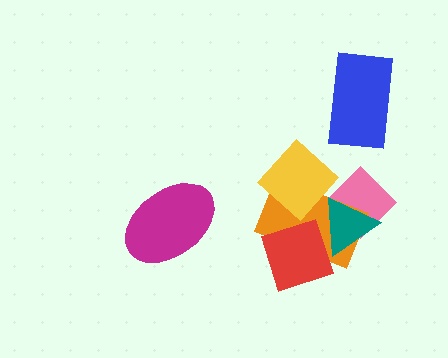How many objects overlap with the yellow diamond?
3 objects overlap with the yellow diamond.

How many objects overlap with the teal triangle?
4 objects overlap with the teal triangle.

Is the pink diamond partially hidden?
Yes, it is partially covered by another shape.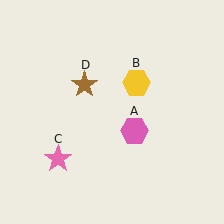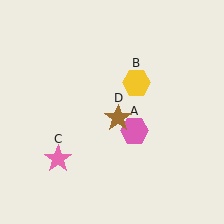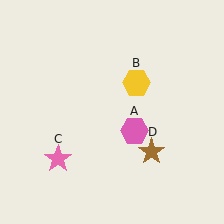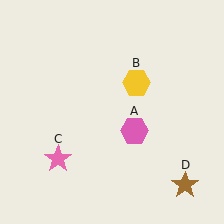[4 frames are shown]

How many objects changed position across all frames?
1 object changed position: brown star (object D).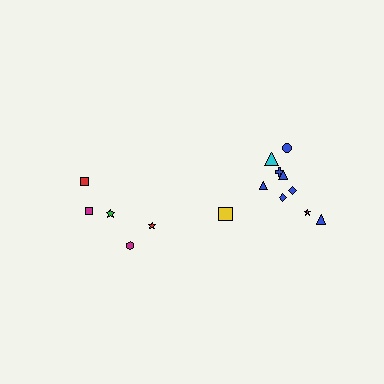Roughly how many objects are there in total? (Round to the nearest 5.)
Roughly 15 objects in total.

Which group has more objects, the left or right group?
The right group.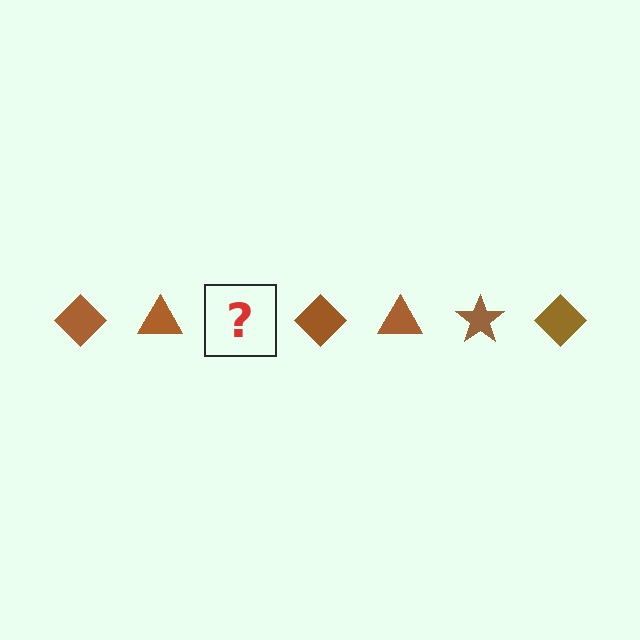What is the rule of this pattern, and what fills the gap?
The rule is that the pattern cycles through diamond, triangle, star shapes in brown. The gap should be filled with a brown star.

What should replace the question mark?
The question mark should be replaced with a brown star.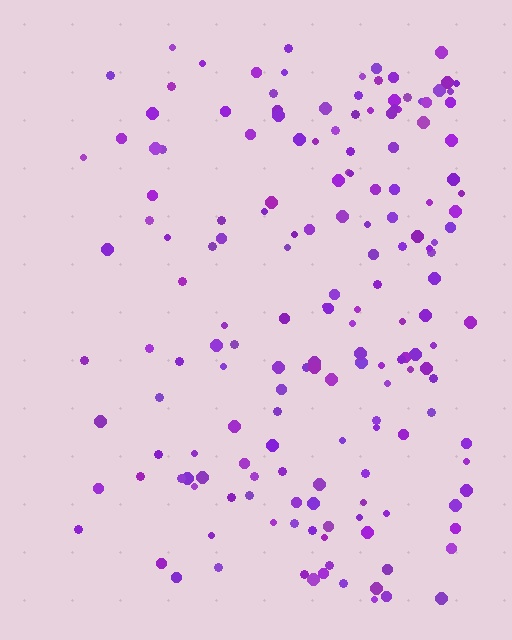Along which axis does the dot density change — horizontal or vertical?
Horizontal.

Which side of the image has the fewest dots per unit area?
The left.